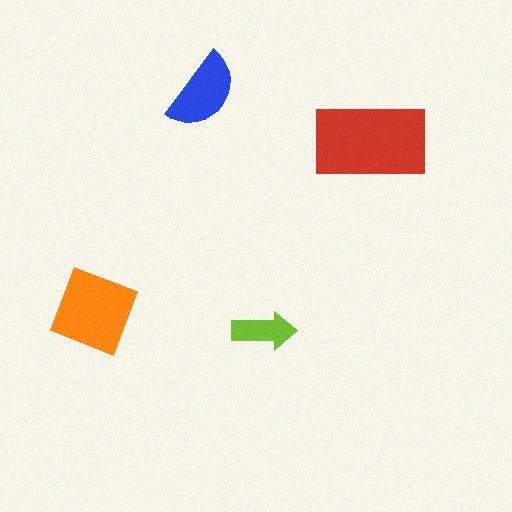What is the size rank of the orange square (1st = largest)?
2nd.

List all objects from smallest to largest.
The lime arrow, the blue semicircle, the orange square, the red rectangle.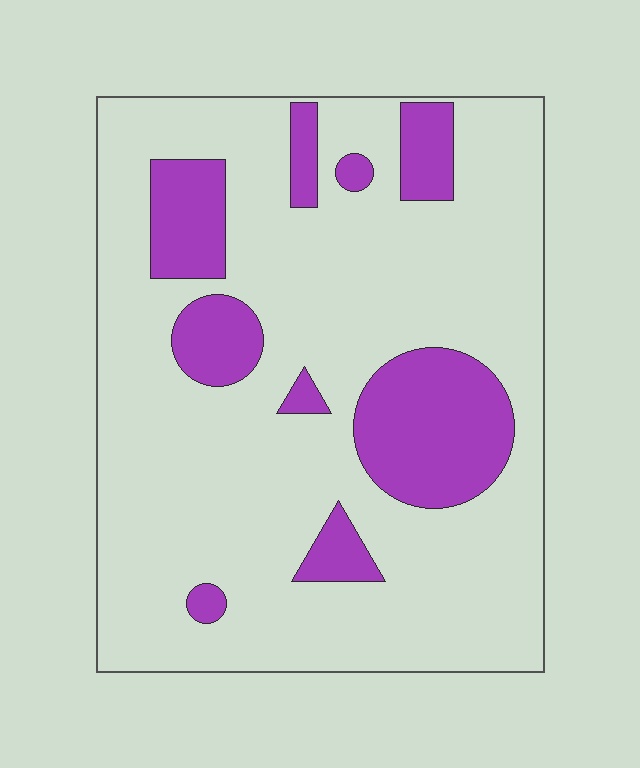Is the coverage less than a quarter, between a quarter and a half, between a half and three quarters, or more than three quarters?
Less than a quarter.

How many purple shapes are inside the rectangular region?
9.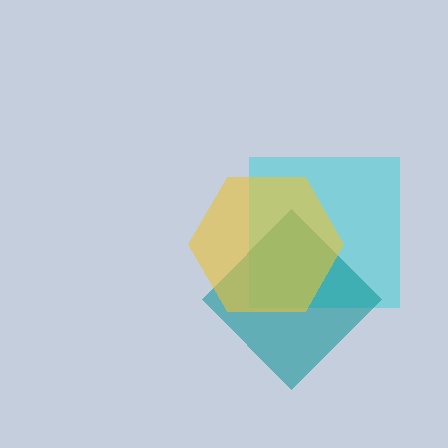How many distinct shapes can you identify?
There are 3 distinct shapes: a cyan square, a teal diamond, a yellow hexagon.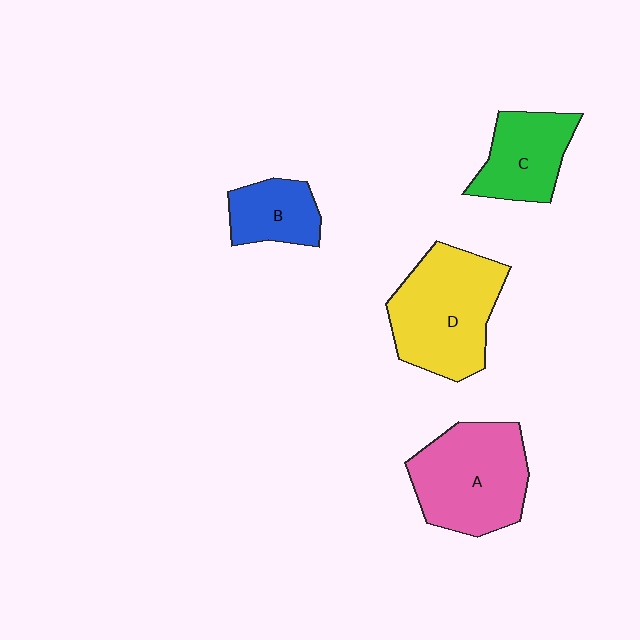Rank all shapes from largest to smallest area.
From largest to smallest: D (yellow), A (pink), C (green), B (blue).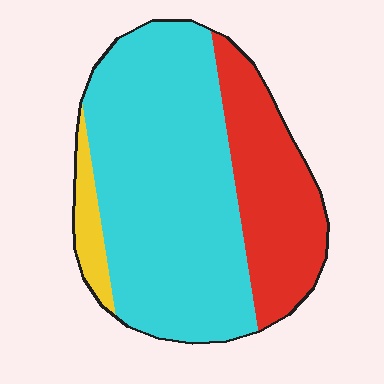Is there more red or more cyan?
Cyan.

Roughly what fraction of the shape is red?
Red covers about 30% of the shape.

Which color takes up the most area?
Cyan, at roughly 65%.